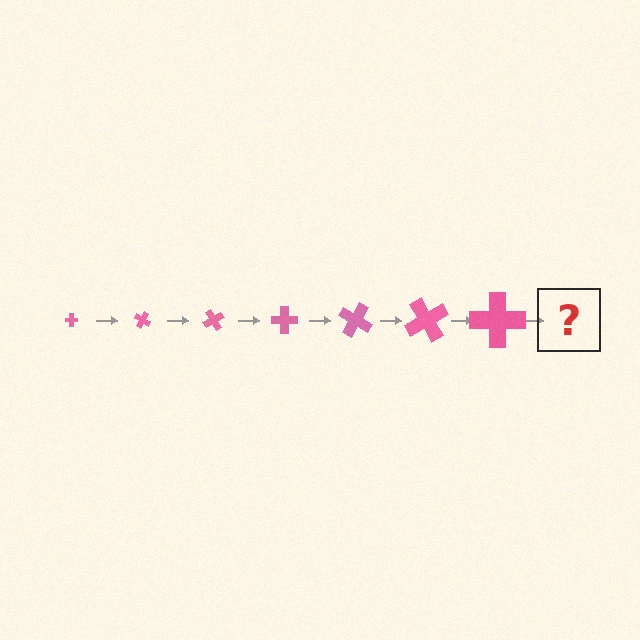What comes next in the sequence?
The next element should be a cross, larger than the previous one and rotated 210 degrees from the start.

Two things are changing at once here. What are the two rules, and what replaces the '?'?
The two rules are that the cross grows larger each step and it rotates 30 degrees each step. The '?' should be a cross, larger than the previous one and rotated 210 degrees from the start.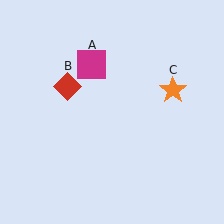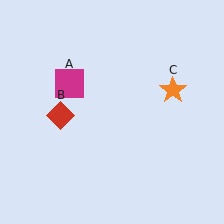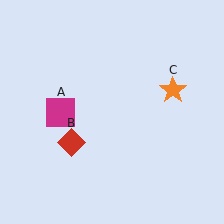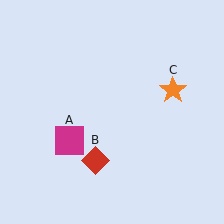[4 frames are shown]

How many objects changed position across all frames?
2 objects changed position: magenta square (object A), red diamond (object B).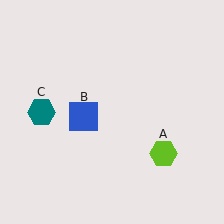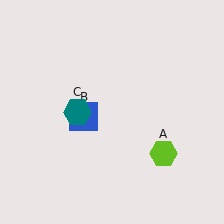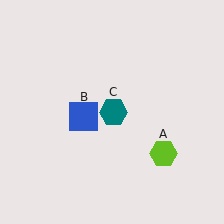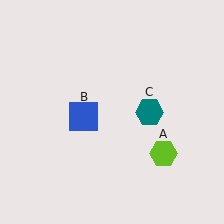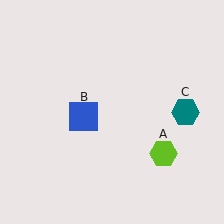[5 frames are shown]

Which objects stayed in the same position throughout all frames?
Lime hexagon (object A) and blue square (object B) remained stationary.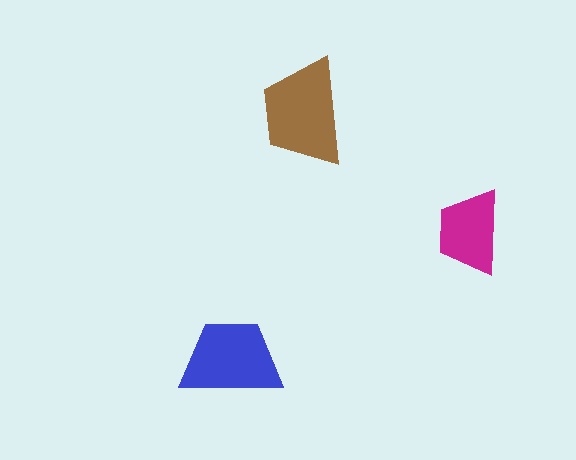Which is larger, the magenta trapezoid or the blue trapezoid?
The blue one.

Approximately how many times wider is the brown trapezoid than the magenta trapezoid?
About 1.5 times wider.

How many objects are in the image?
There are 3 objects in the image.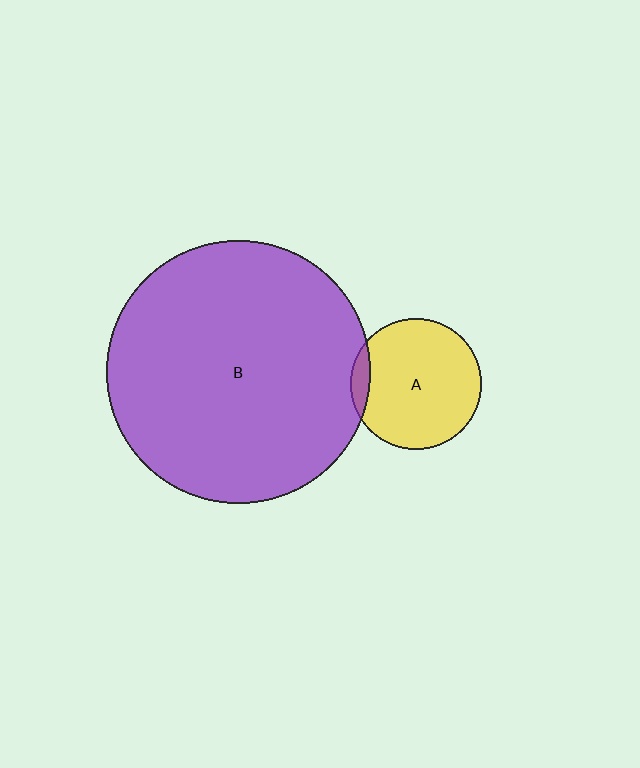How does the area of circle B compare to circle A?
Approximately 4.1 times.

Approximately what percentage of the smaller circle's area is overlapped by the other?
Approximately 5%.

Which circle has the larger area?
Circle B (purple).